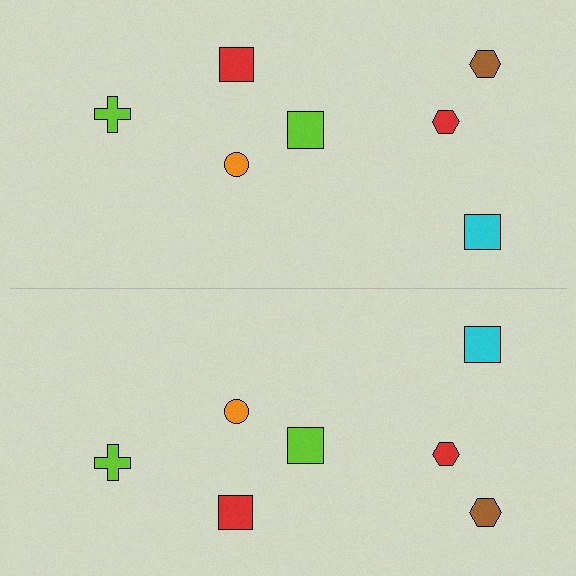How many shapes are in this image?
There are 14 shapes in this image.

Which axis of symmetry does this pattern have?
The pattern has a horizontal axis of symmetry running through the center of the image.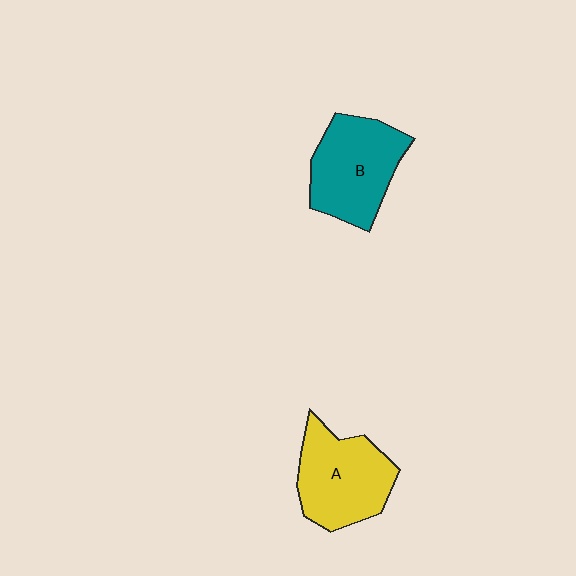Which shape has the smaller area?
Shape A (yellow).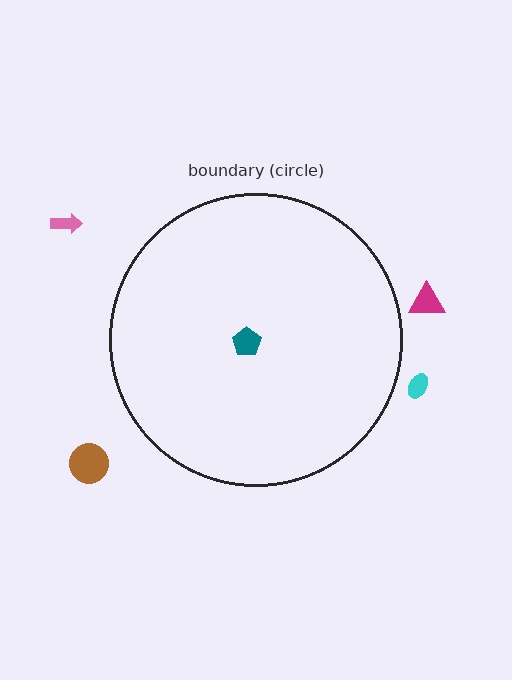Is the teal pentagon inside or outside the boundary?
Inside.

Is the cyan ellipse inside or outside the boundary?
Outside.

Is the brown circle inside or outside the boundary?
Outside.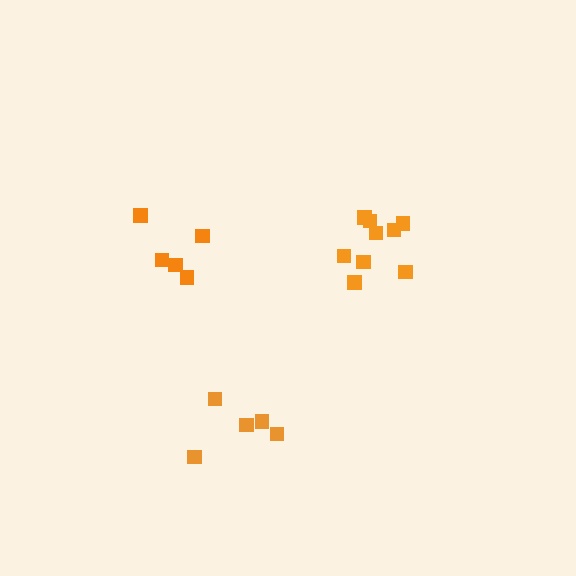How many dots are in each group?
Group 1: 9 dots, Group 2: 5 dots, Group 3: 5 dots (19 total).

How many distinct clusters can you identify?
There are 3 distinct clusters.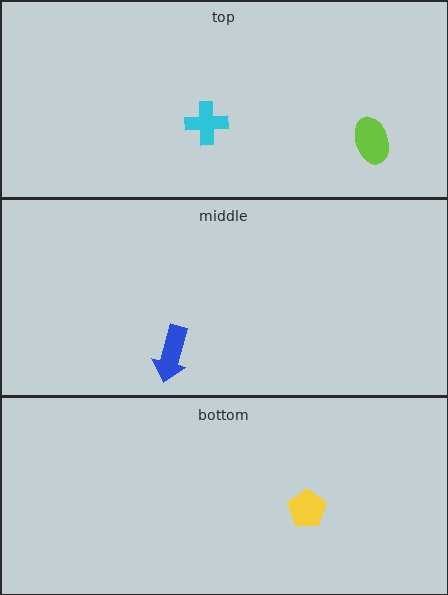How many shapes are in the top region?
2.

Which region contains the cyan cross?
The top region.